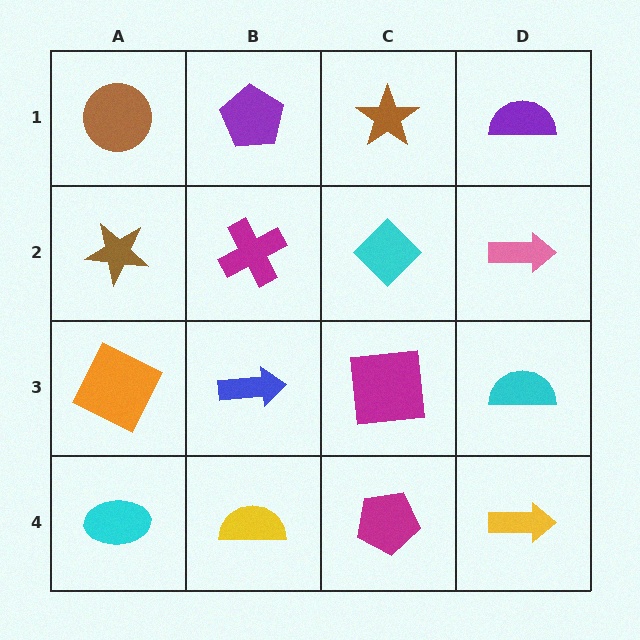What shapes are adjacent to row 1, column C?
A cyan diamond (row 2, column C), a purple pentagon (row 1, column B), a purple semicircle (row 1, column D).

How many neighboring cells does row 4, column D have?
2.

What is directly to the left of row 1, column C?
A purple pentagon.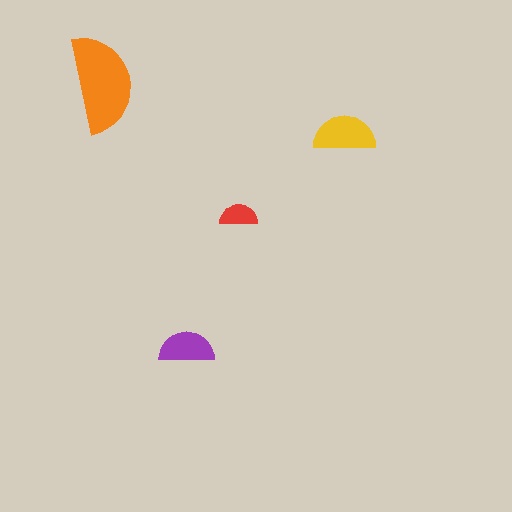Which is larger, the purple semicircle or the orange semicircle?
The orange one.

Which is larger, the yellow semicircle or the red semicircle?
The yellow one.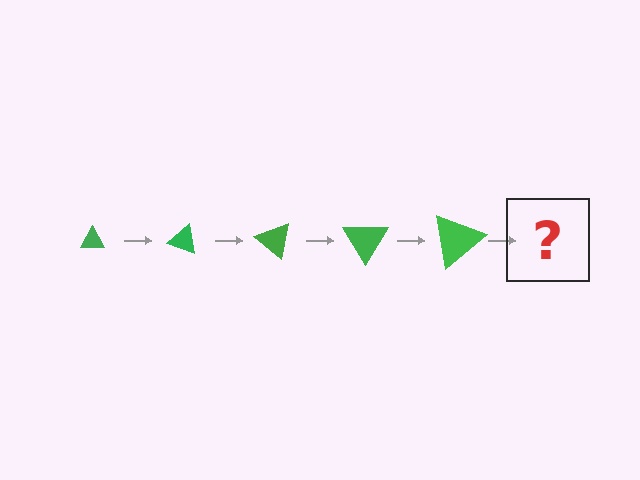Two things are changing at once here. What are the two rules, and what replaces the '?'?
The two rules are that the triangle grows larger each step and it rotates 20 degrees each step. The '?' should be a triangle, larger than the previous one and rotated 100 degrees from the start.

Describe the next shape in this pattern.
It should be a triangle, larger than the previous one and rotated 100 degrees from the start.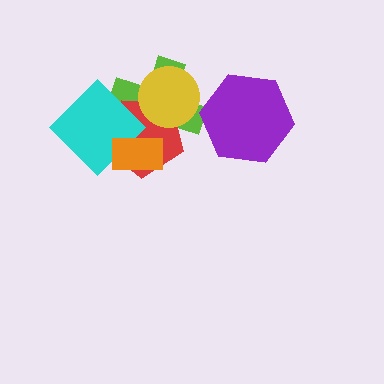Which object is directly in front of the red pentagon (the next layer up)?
The cyan diamond is directly in front of the red pentagon.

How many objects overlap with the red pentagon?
4 objects overlap with the red pentagon.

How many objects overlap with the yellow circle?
2 objects overlap with the yellow circle.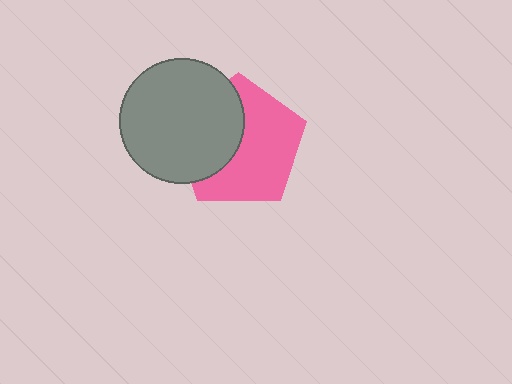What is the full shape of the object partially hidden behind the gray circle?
The partially hidden object is a pink pentagon.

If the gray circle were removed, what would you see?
You would see the complete pink pentagon.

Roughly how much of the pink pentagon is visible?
About half of it is visible (roughly 60%).